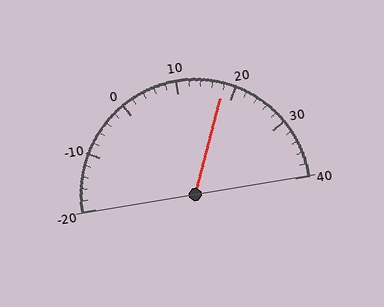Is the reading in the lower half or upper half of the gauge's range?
The reading is in the upper half of the range (-20 to 40).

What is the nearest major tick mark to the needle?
The nearest major tick mark is 20.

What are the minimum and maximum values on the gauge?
The gauge ranges from -20 to 40.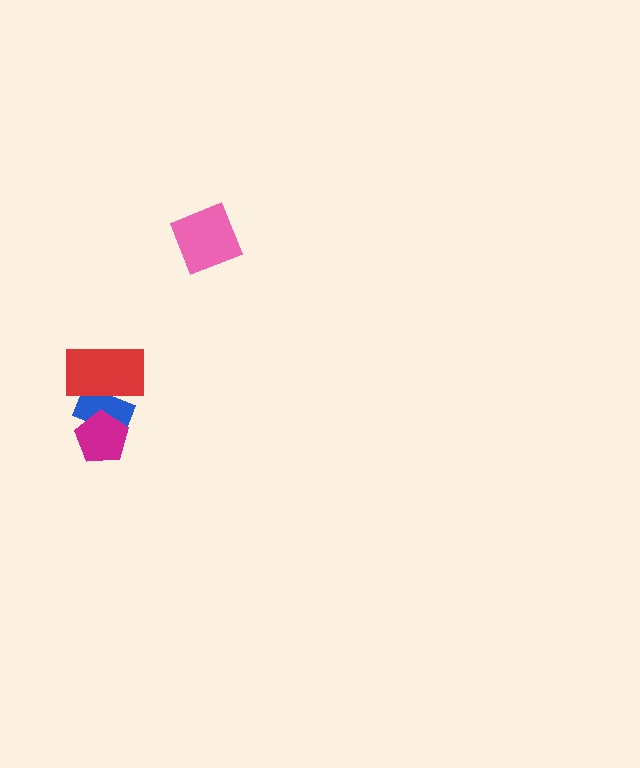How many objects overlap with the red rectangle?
1 object overlaps with the red rectangle.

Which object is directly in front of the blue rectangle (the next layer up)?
The red rectangle is directly in front of the blue rectangle.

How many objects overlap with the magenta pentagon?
1 object overlaps with the magenta pentagon.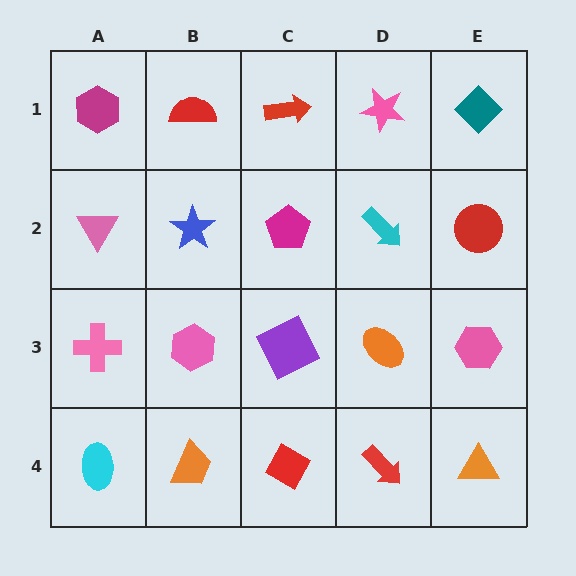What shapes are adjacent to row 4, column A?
A pink cross (row 3, column A), an orange trapezoid (row 4, column B).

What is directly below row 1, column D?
A cyan arrow.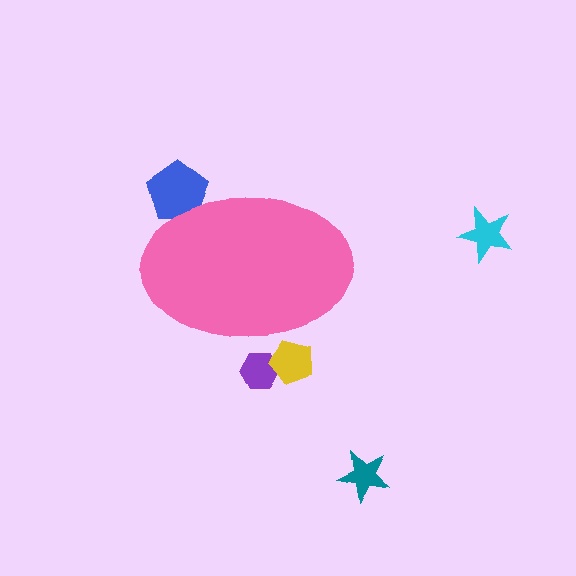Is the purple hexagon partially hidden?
Yes, the purple hexagon is partially hidden behind the pink ellipse.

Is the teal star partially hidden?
No, the teal star is fully visible.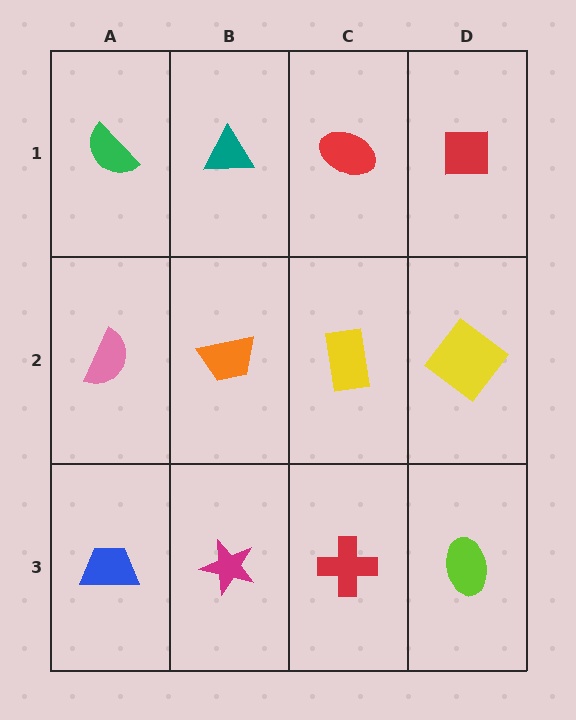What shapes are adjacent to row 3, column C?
A yellow rectangle (row 2, column C), a magenta star (row 3, column B), a lime ellipse (row 3, column D).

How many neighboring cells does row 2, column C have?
4.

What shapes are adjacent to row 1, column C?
A yellow rectangle (row 2, column C), a teal triangle (row 1, column B), a red square (row 1, column D).